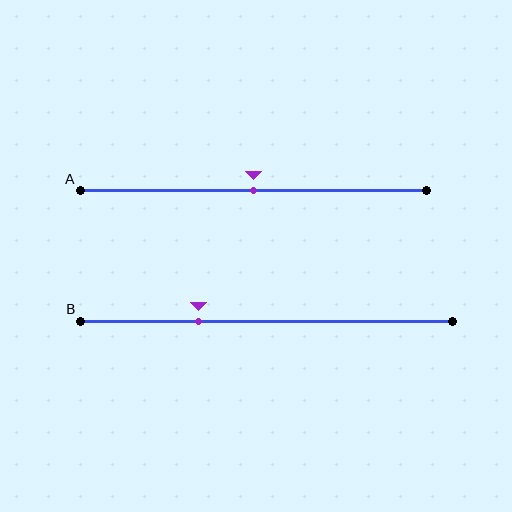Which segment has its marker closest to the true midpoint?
Segment A has its marker closest to the true midpoint.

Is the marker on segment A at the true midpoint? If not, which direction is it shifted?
Yes, the marker on segment A is at the true midpoint.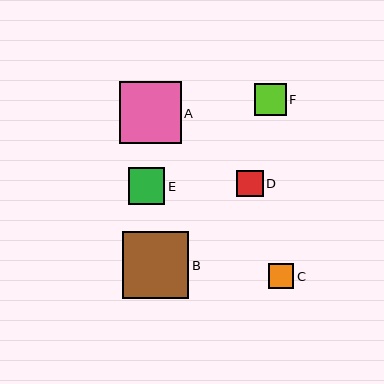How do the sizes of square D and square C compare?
Square D and square C are approximately the same size.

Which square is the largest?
Square B is the largest with a size of approximately 66 pixels.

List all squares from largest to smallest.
From largest to smallest: B, A, E, F, D, C.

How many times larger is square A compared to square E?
Square A is approximately 1.7 times the size of square E.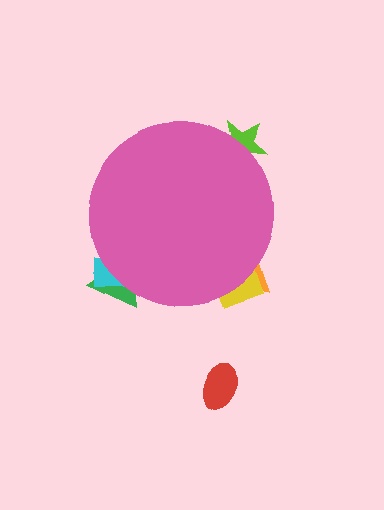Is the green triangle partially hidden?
Yes, the green triangle is partially hidden behind the pink circle.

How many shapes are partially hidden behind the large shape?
5 shapes are partially hidden.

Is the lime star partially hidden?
Yes, the lime star is partially hidden behind the pink circle.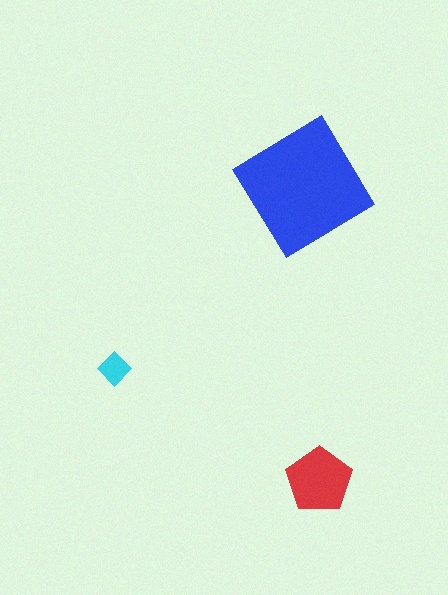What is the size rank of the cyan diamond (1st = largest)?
3rd.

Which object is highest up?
The blue diamond is topmost.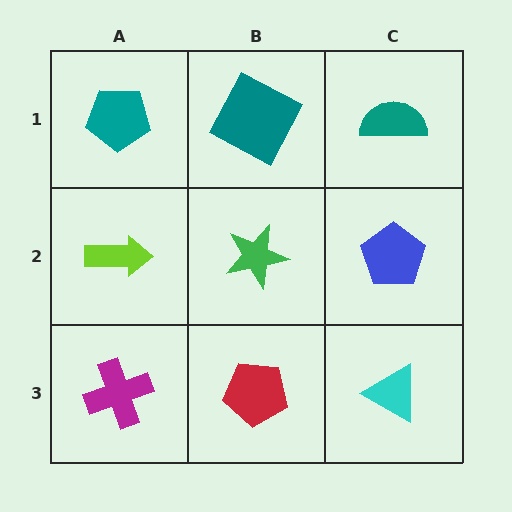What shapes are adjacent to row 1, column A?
A lime arrow (row 2, column A), a teal square (row 1, column B).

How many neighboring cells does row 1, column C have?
2.